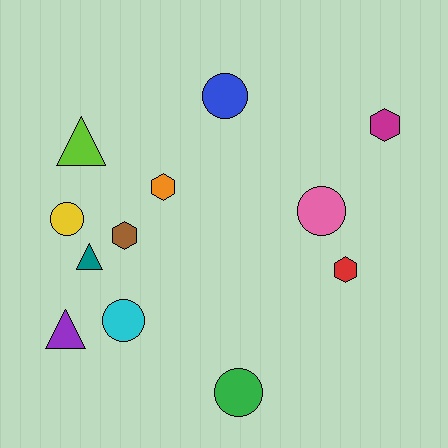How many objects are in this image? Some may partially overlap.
There are 12 objects.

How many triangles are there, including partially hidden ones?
There are 3 triangles.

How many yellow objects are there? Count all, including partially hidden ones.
There is 1 yellow object.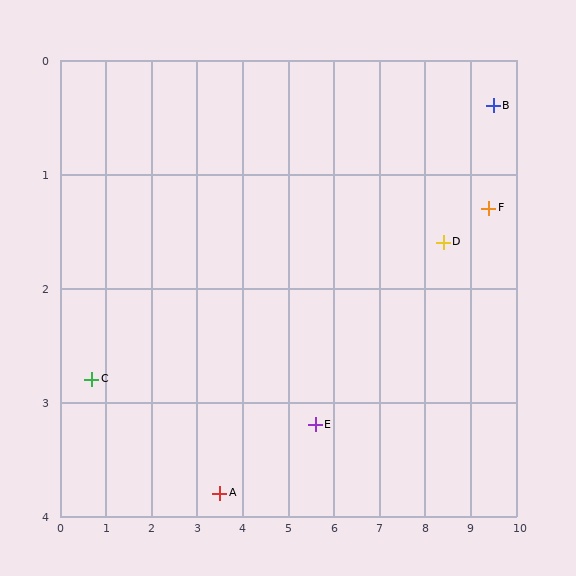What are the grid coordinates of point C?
Point C is at approximately (0.7, 2.8).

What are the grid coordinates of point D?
Point D is at approximately (8.4, 1.6).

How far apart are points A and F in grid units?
Points A and F are about 6.4 grid units apart.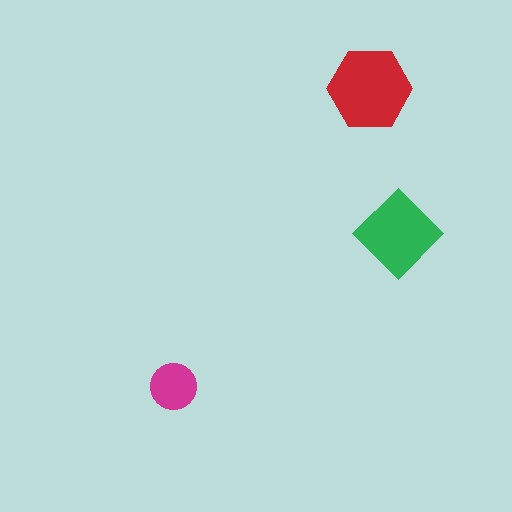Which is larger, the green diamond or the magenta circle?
The green diamond.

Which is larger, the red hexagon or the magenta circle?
The red hexagon.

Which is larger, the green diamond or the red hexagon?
The red hexagon.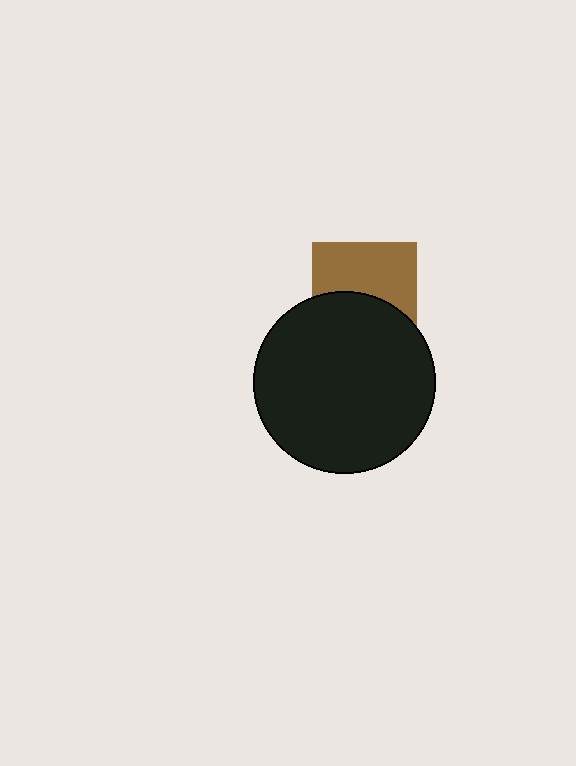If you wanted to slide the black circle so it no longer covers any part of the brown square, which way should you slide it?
Slide it down — that is the most direct way to separate the two shapes.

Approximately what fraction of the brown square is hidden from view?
Roughly 46% of the brown square is hidden behind the black circle.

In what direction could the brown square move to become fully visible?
The brown square could move up. That would shift it out from behind the black circle entirely.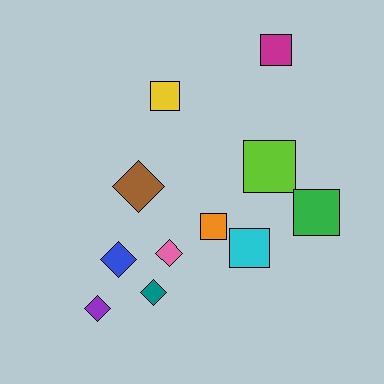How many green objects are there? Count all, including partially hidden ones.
There is 1 green object.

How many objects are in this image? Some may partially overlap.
There are 11 objects.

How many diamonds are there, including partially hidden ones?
There are 5 diamonds.